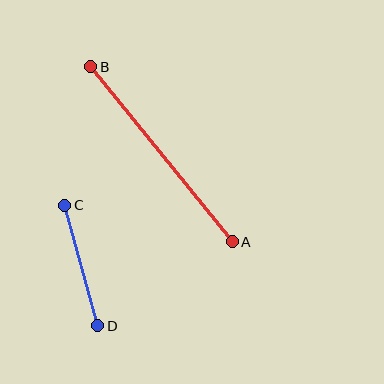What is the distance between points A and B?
The distance is approximately 225 pixels.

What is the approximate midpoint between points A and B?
The midpoint is at approximately (161, 154) pixels.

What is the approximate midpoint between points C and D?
The midpoint is at approximately (81, 265) pixels.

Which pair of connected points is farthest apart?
Points A and B are farthest apart.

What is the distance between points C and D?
The distance is approximately 125 pixels.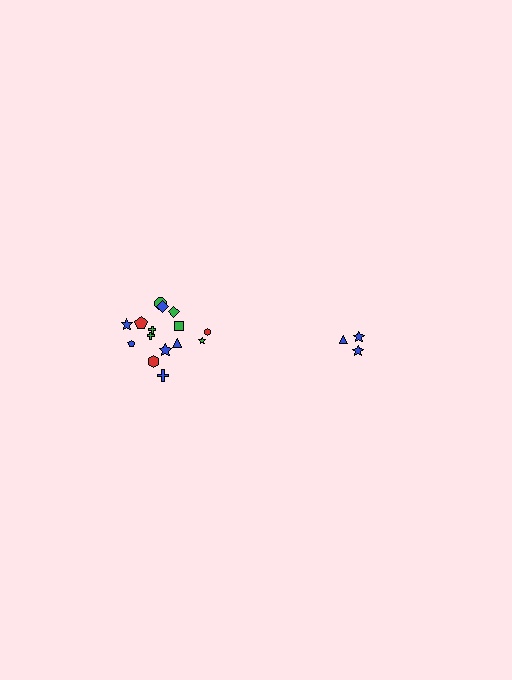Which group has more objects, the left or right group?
The left group.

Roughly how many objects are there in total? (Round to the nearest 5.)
Roughly 20 objects in total.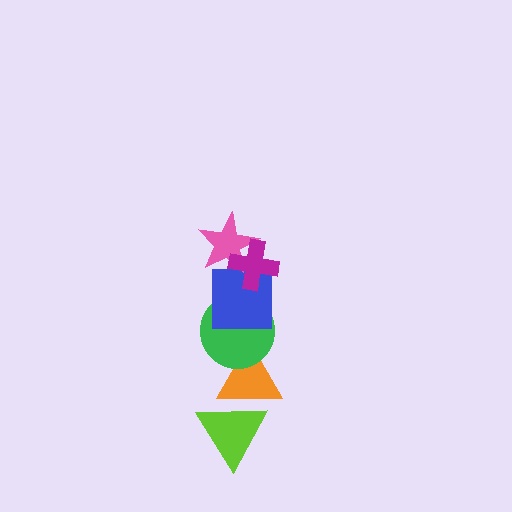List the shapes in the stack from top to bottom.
From top to bottom: the magenta cross, the pink star, the blue square, the green circle, the orange triangle, the lime triangle.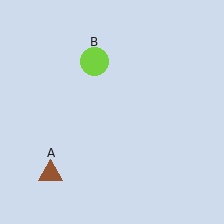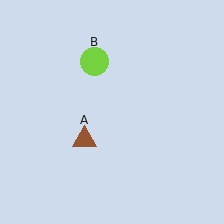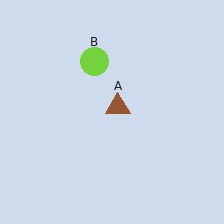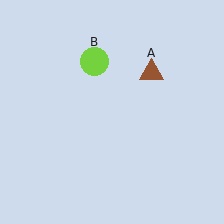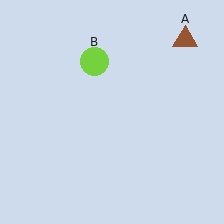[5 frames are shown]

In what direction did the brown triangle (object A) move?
The brown triangle (object A) moved up and to the right.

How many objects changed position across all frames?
1 object changed position: brown triangle (object A).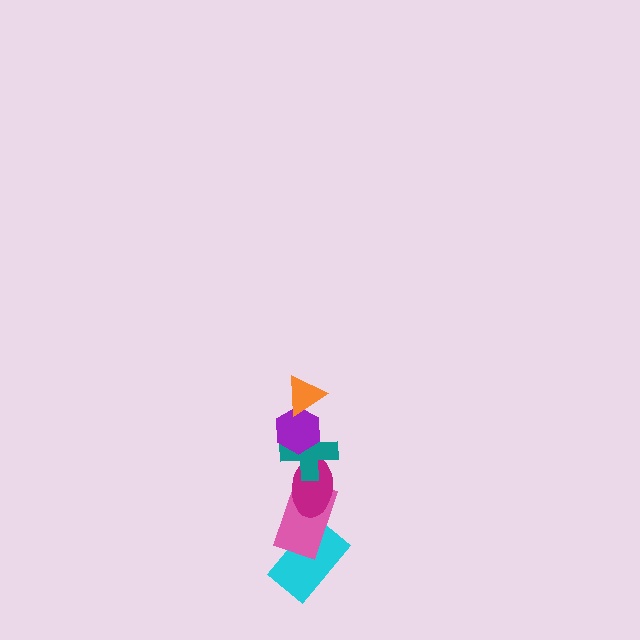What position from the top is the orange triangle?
The orange triangle is 1st from the top.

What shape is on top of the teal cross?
The purple hexagon is on top of the teal cross.